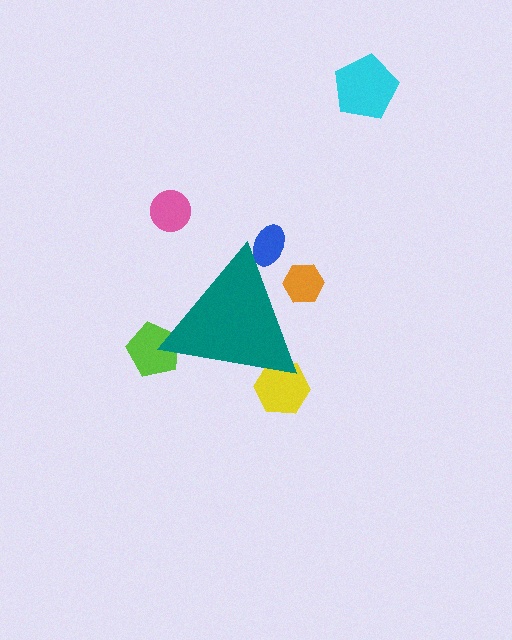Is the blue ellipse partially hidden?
Yes, the blue ellipse is partially hidden behind the teal triangle.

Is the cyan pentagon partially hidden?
No, the cyan pentagon is fully visible.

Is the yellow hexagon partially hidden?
Yes, the yellow hexagon is partially hidden behind the teal triangle.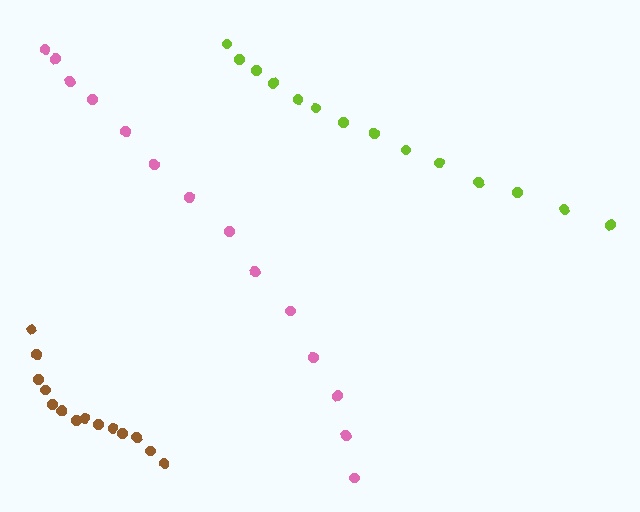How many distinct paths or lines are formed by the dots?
There are 3 distinct paths.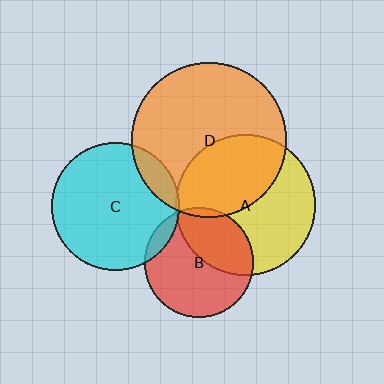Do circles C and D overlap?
Yes.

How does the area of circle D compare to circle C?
Approximately 1.5 times.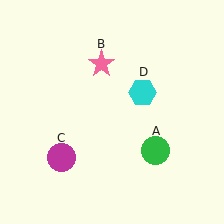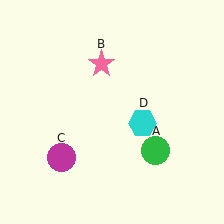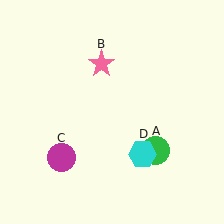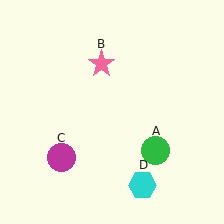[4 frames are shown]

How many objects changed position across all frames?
1 object changed position: cyan hexagon (object D).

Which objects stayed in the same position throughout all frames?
Green circle (object A) and pink star (object B) and magenta circle (object C) remained stationary.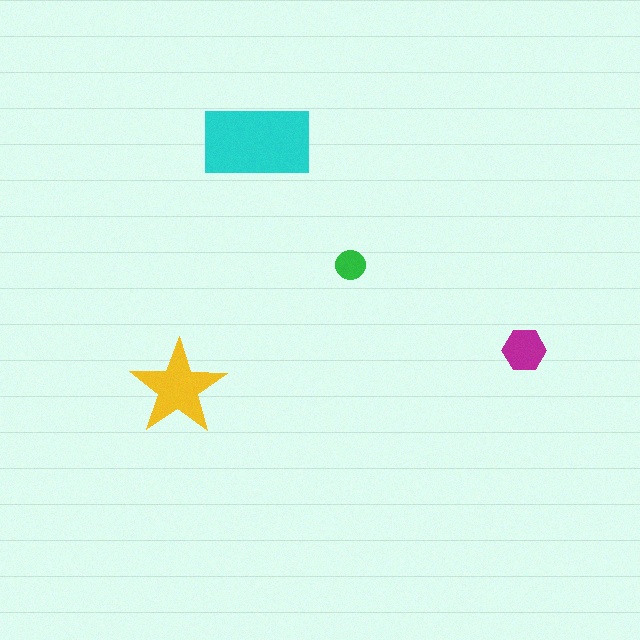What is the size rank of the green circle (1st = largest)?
4th.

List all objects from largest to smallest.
The cyan rectangle, the yellow star, the magenta hexagon, the green circle.